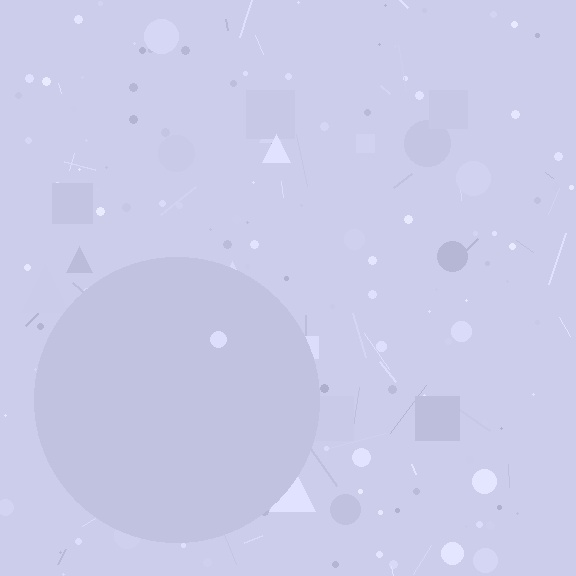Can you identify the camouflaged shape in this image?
The camouflaged shape is a circle.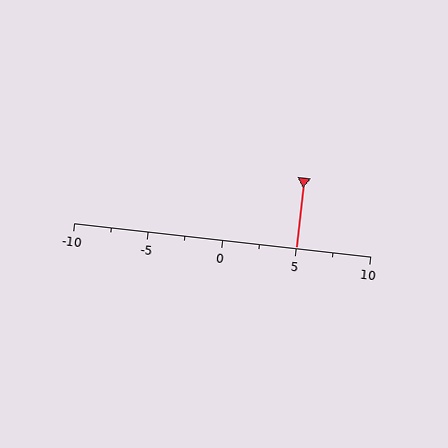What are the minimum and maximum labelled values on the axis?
The axis runs from -10 to 10.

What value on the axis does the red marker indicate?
The marker indicates approximately 5.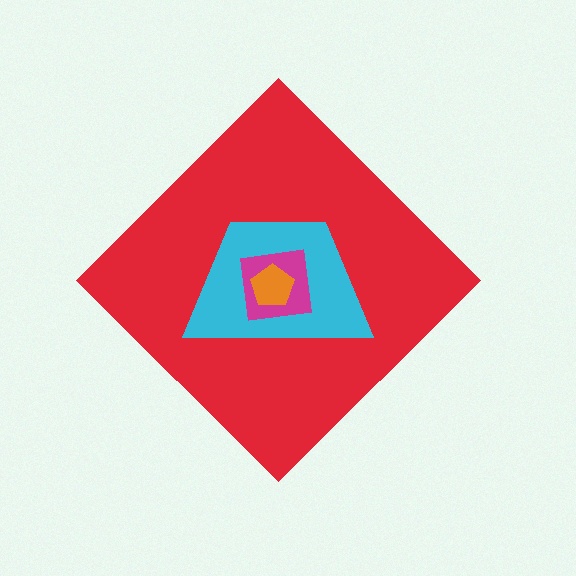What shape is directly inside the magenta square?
The orange pentagon.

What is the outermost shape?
The red diamond.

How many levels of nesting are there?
4.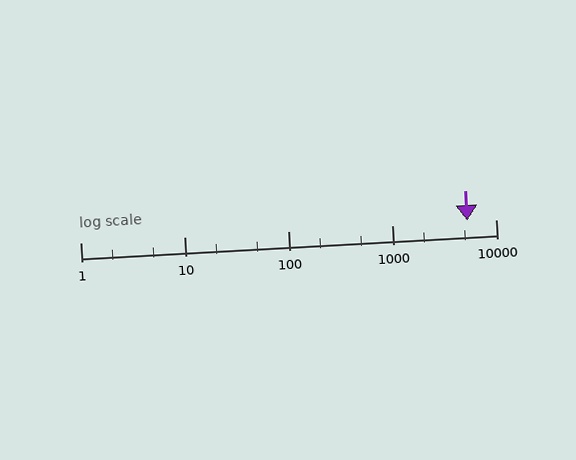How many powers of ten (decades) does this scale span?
The scale spans 4 decades, from 1 to 10000.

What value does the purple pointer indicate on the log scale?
The pointer indicates approximately 5300.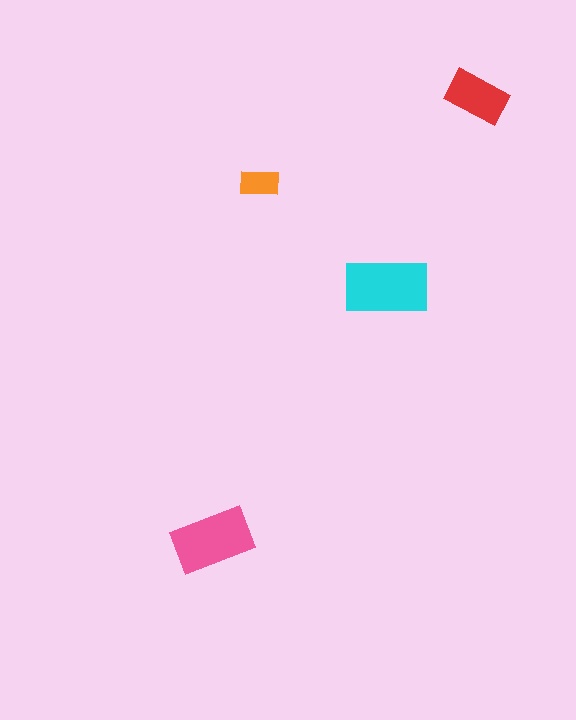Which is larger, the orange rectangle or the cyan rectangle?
The cyan one.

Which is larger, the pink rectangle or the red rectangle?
The pink one.